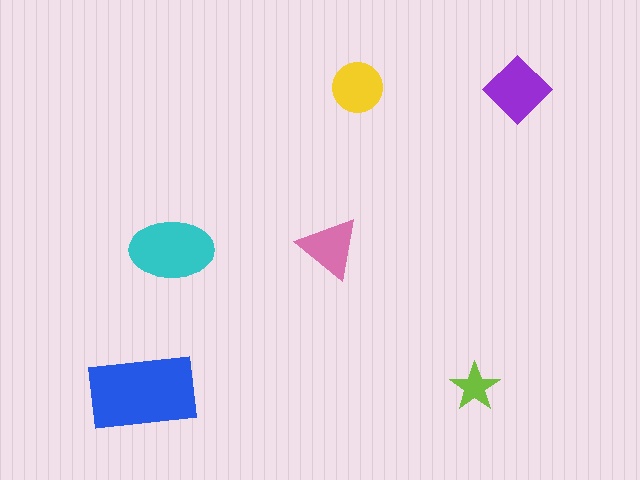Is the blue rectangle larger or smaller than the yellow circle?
Larger.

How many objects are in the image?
There are 6 objects in the image.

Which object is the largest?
The blue rectangle.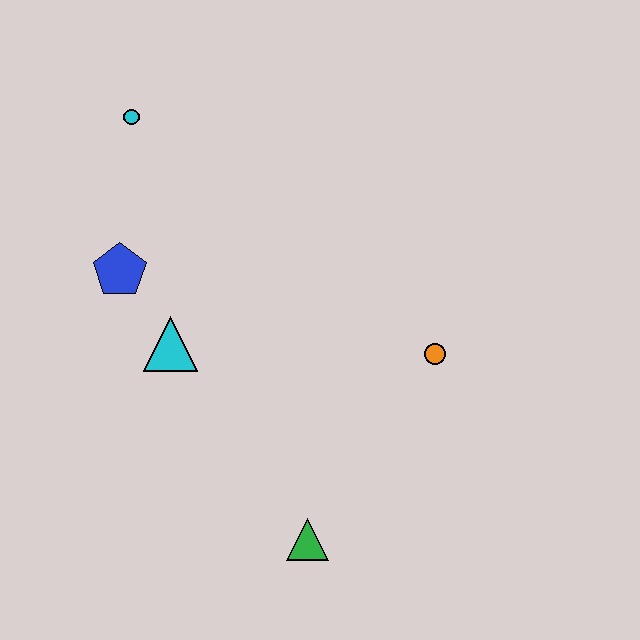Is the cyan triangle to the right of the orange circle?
No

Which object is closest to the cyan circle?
The blue pentagon is closest to the cyan circle.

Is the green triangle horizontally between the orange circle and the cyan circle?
Yes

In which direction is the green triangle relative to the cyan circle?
The green triangle is below the cyan circle.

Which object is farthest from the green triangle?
The cyan circle is farthest from the green triangle.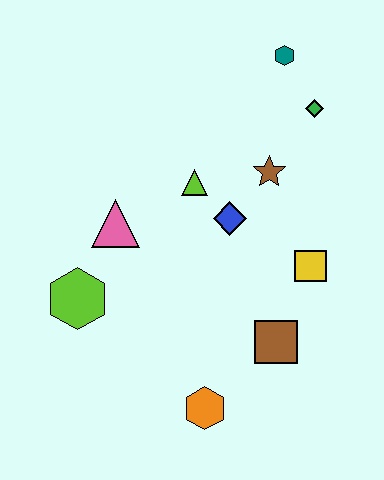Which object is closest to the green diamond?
The teal hexagon is closest to the green diamond.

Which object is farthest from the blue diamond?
The orange hexagon is farthest from the blue diamond.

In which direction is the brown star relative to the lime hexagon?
The brown star is to the right of the lime hexagon.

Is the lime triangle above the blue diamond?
Yes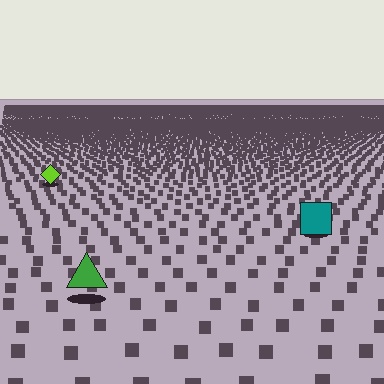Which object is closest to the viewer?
The green triangle is closest. The texture marks near it are larger and more spread out.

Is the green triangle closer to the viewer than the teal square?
Yes. The green triangle is closer — you can tell from the texture gradient: the ground texture is coarser near it.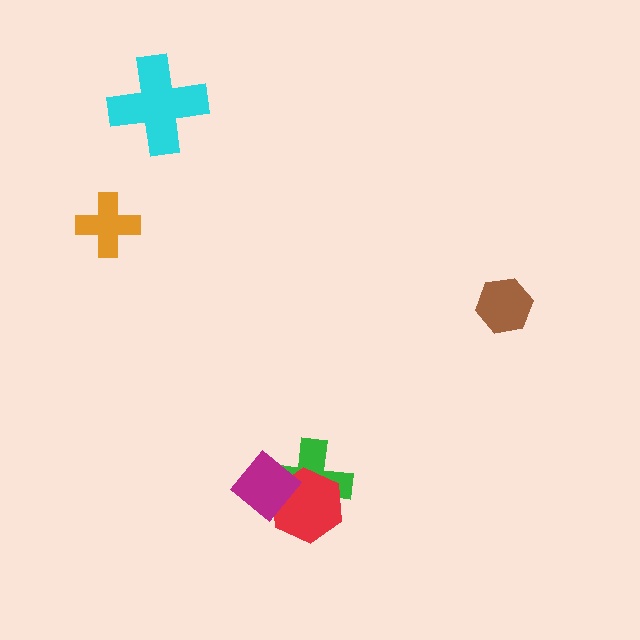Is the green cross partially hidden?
Yes, it is partially covered by another shape.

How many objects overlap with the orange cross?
0 objects overlap with the orange cross.